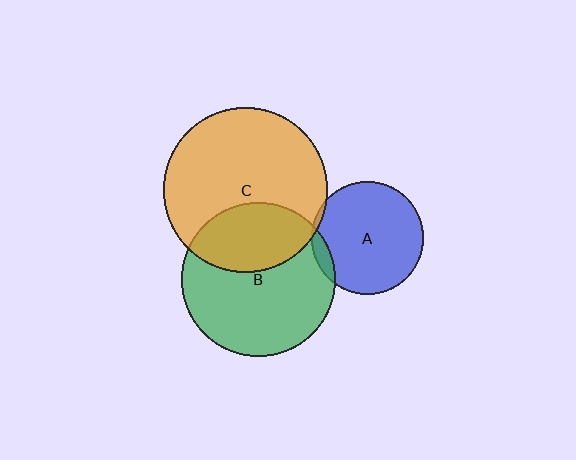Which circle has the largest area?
Circle C (orange).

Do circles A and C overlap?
Yes.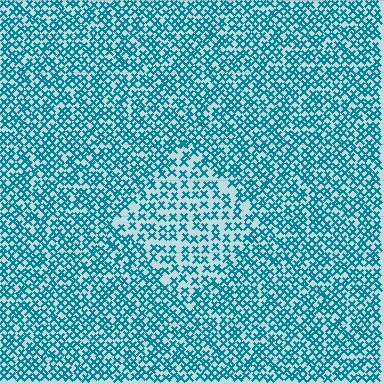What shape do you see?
I see a diamond.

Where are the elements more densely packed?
The elements are more densely packed outside the diamond boundary.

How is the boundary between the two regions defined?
The boundary is defined by a change in element density (approximately 1.7x ratio). All elements are the same color, size, and shape.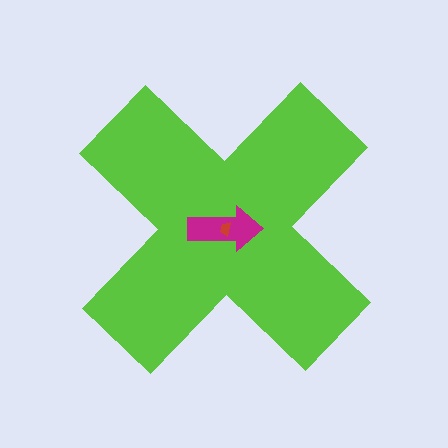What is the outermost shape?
The lime cross.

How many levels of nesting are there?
3.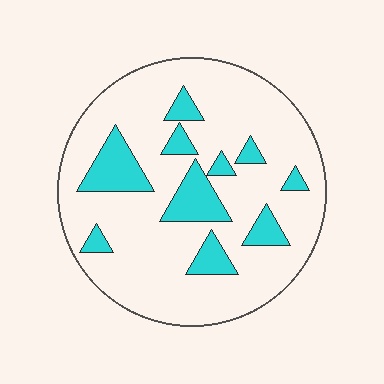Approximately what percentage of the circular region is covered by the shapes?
Approximately 20%.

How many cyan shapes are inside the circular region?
10.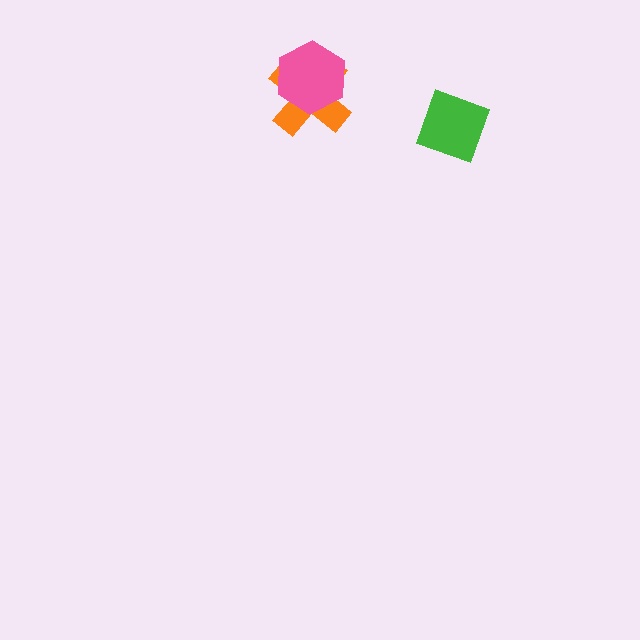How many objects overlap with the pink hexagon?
1 object overlaps with the pink hexagon.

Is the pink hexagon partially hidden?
No, no other shape covers it.